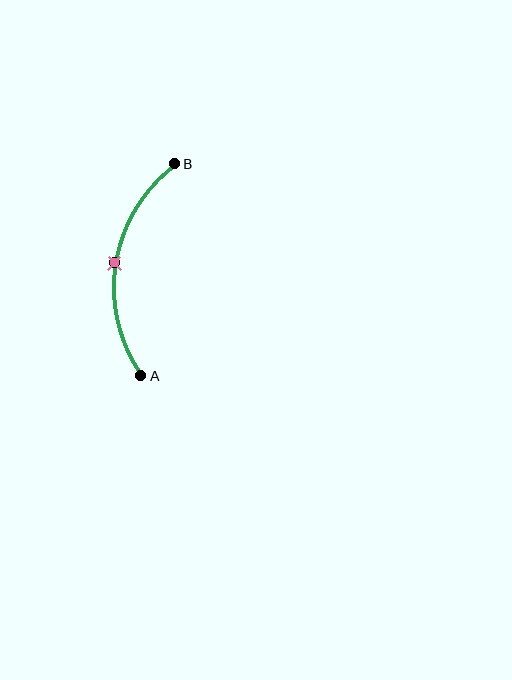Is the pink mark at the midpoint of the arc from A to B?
Yes. The pink mark lies on the arc at equal arc-length from both A and B — it is the arc midpoint.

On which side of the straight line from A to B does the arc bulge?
The arc bulges to the left of the straight line connecting A and B.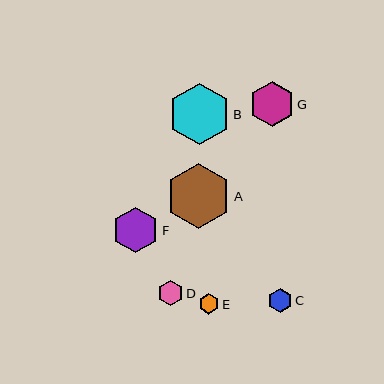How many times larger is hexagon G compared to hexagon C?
Hexagon G is approximately 1.8 times the size of hexagon C.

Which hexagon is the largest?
Hexagon A is the largest with a size of approximately 65 pixels.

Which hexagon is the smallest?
Hexagon E is the smallest with a size of approximately 20 pixels.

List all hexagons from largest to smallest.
From largest to smallest: A, B, F, G, D, C, E.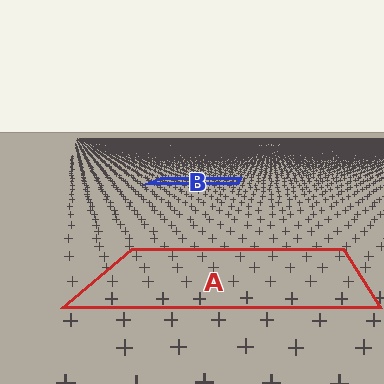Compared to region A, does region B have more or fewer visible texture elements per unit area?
Region B has more texture elements per unit area — they are packed more densely because it is farther away.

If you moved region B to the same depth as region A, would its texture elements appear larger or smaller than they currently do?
They would appear larger. At a closer depth, the same texture elements are projected at a bigger on-screen size.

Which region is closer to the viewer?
Region A is closer. The texture elements there are larger and more spread out.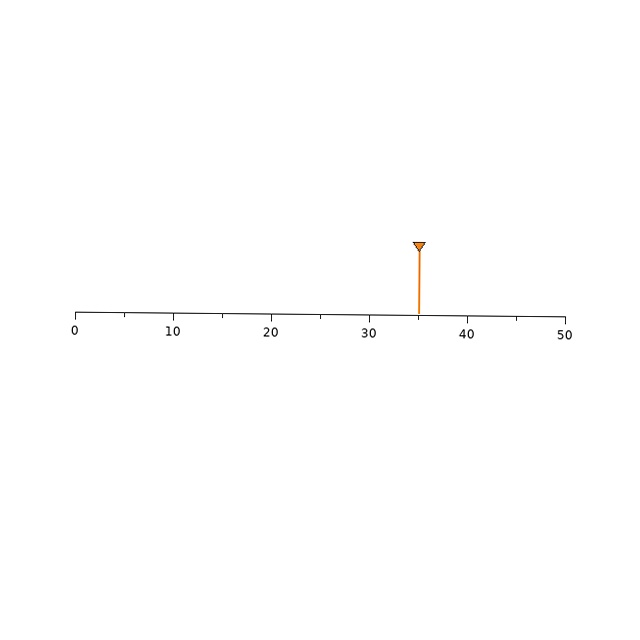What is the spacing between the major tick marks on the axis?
The major ticks are spaced 10 apart.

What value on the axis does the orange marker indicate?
The marker indicates approximately 35.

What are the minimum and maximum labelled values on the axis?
The axis runs from 0 to 50.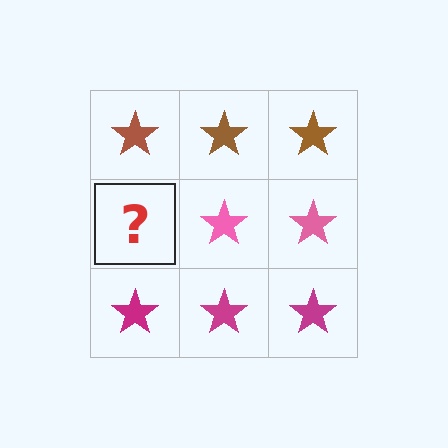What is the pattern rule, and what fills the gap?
The rule is that each row has a consistent color. The gap should be filled with a pink star.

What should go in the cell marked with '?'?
The missing cell should contain a pink star.